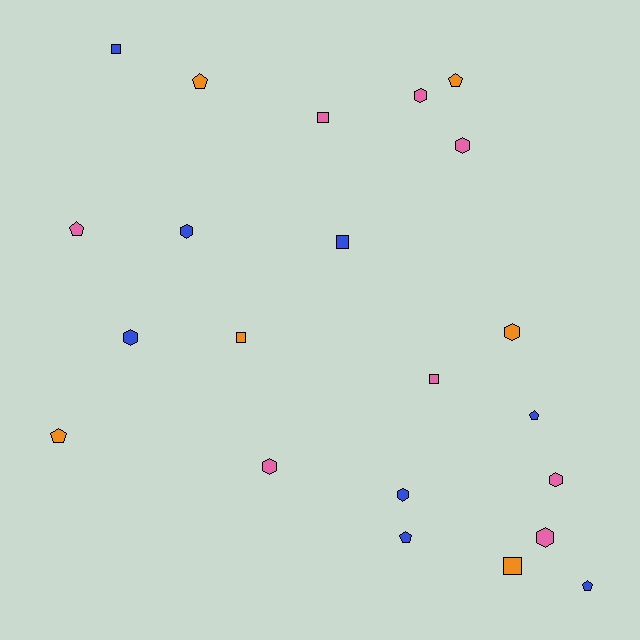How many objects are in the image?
There are 22 objects.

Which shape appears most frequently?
Hexagon, with 9 objects.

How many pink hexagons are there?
There are 5 pink hexagons.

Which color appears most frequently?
Blue, with 8 objects.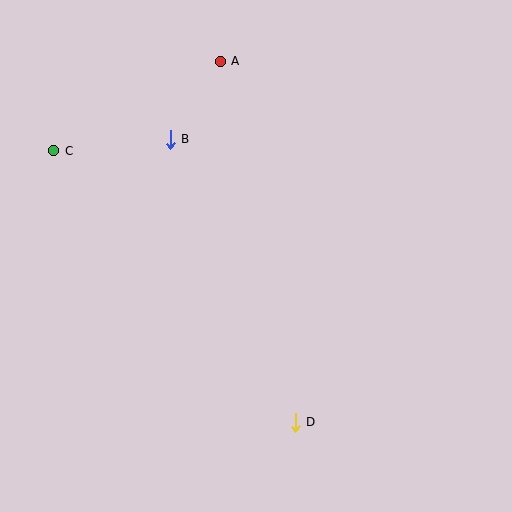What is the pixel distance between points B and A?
The distance between B and A is 93 pixels.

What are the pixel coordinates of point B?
Point B is at (170, 139).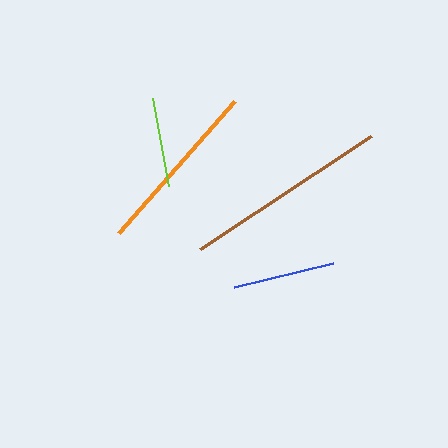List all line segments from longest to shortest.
From longest to shortest: brown, orange, blue, lime.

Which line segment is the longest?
The brown line is the longest at approximately 205 pixels.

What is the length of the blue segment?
The blue segment is approximately 102 pixels long.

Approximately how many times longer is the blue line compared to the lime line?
The blue line is approximately 1.1 times the length of the lime line.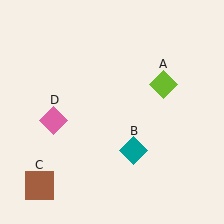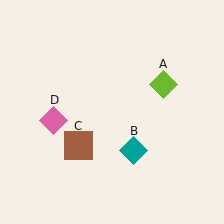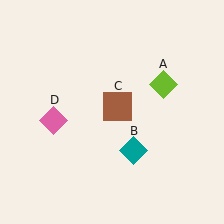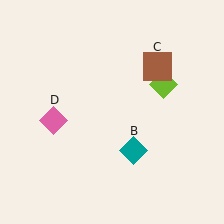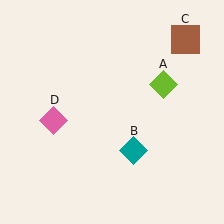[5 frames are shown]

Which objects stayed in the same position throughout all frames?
Lime diamond (object A) and teal diamond (object B) and pink diamond (object D) remained stationary.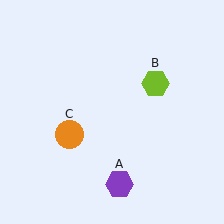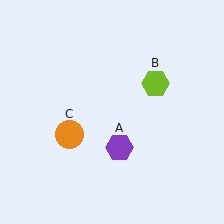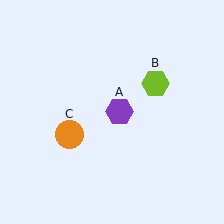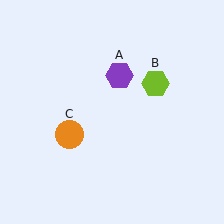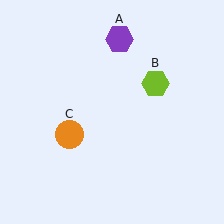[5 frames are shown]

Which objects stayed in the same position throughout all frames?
Lime hexagon (object B) and orange circle (object C) remained stationary.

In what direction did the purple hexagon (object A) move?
The purple hexagon (object A) moved up.